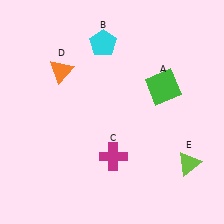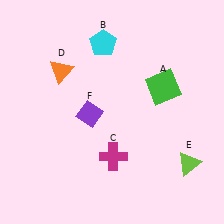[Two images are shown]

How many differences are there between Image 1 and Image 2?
There is 1 difference between the two images.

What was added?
A purple diamond (F) was added in Image 2.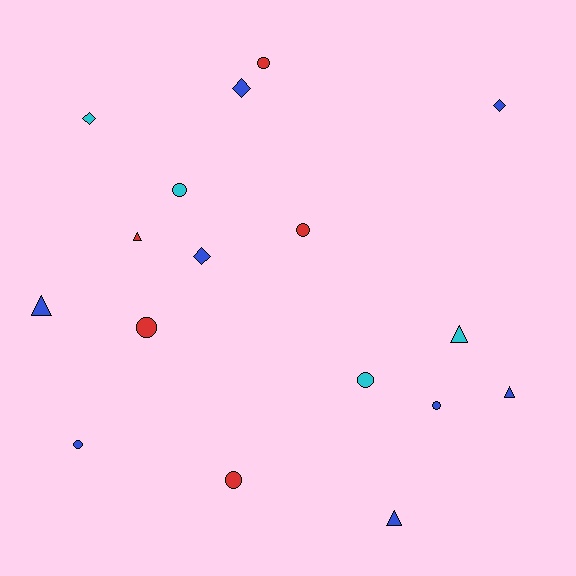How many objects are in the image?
There are 17 objects.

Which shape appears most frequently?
Circle, with 8 objects.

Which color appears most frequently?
Blue, with 8 objects.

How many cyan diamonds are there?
There is 1 cyan diamond.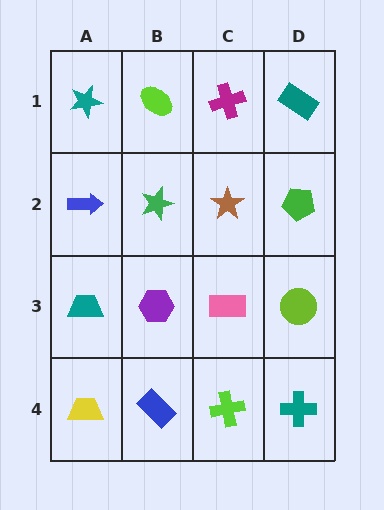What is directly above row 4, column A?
A teal trapezoid.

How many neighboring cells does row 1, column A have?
2.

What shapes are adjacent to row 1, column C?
A brown star (row 2, column C), a lime ellipse (row 1, column B), a teal rectangle (row 1, column D).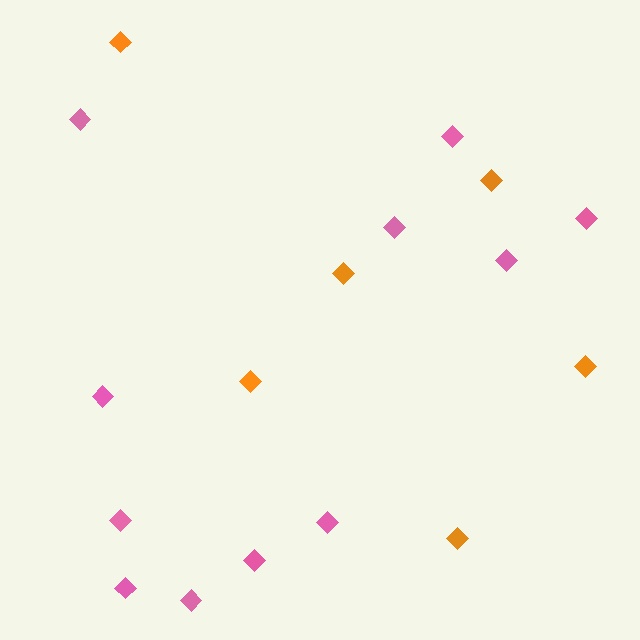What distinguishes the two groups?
There are 2 groups: one group of pink diamonds (11) and one group of orange diamonds (6).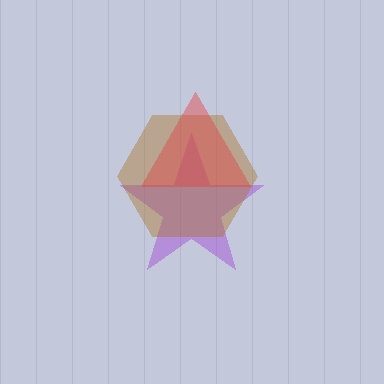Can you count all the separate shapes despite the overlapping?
Yes, there are 3 separate shapes.